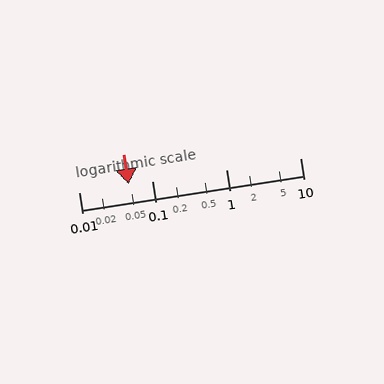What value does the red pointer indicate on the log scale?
The pointer indicates approximately 0.047.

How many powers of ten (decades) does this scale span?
The scale spans 3 decades, from 0.01 to 10.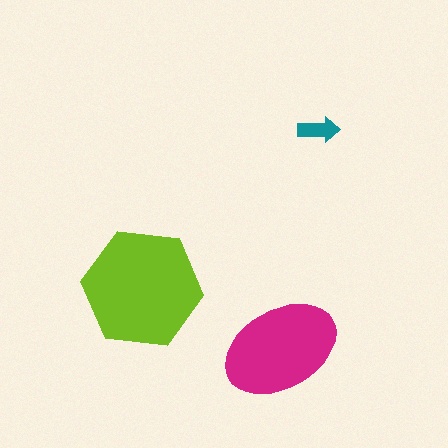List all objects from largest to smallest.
The lime hexagon, the magenta ellipse, the teal arrow.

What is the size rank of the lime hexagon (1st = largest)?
1st.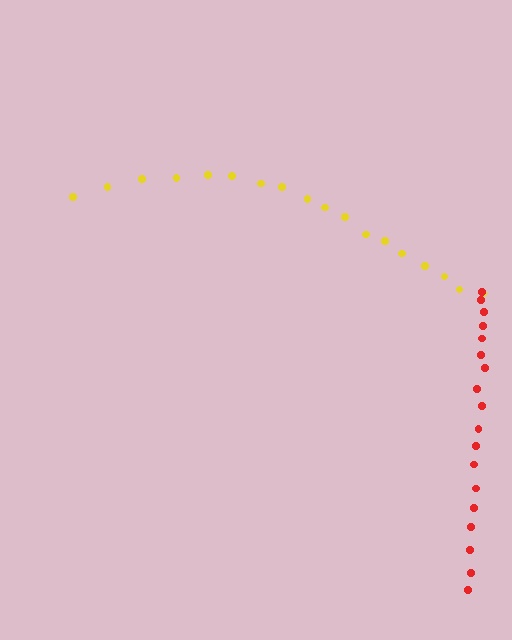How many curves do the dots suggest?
There are 2 distinct paths.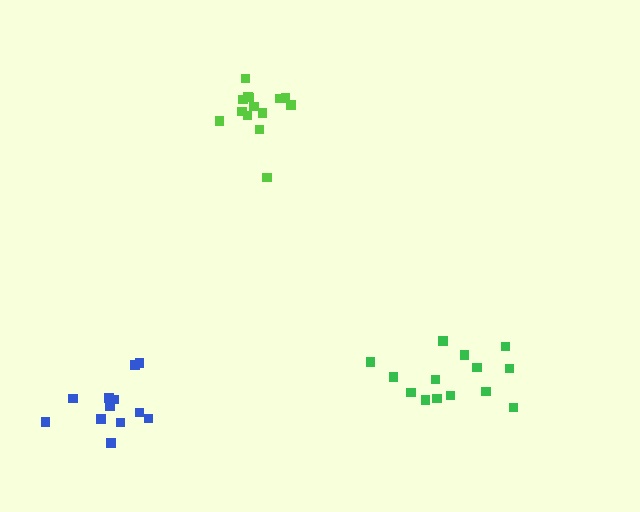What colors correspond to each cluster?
The clusters are colored: blue, lime, green.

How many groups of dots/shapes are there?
There are 3 groups.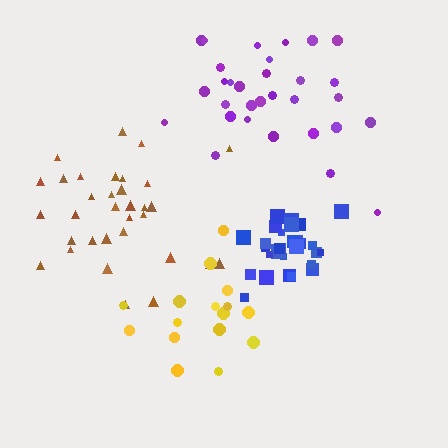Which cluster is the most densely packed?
Blue.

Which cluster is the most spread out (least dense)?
Yellow.